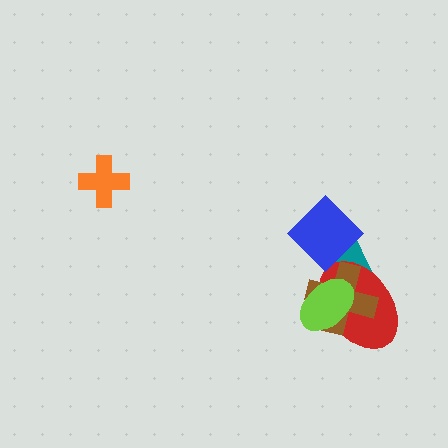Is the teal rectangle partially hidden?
Yes, it is partially covered by another shape.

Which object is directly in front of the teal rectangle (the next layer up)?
The red ellipse is directly in front of the teal rectangle.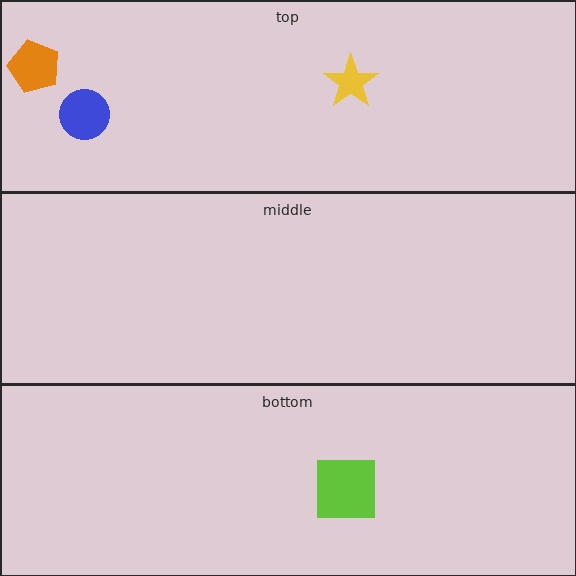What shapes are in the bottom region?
The lime square.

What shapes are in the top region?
The yellow star, the orange pentagon, the blue circle.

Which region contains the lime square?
The bottom region.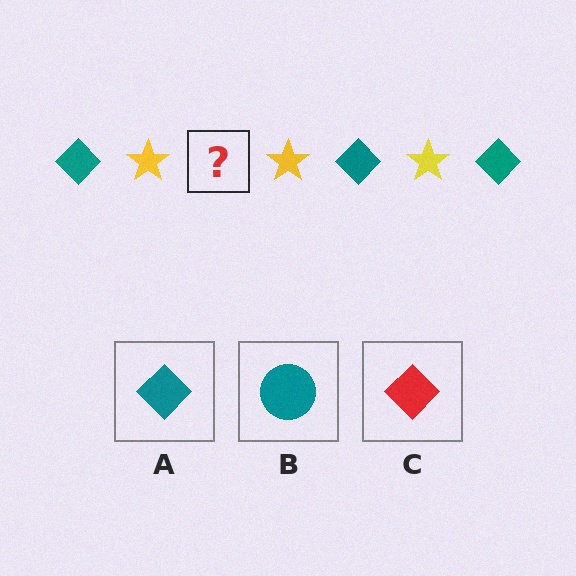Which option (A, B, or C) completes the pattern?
A.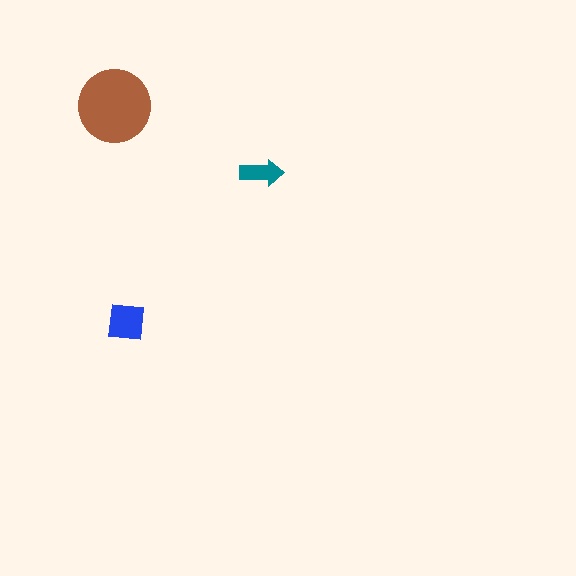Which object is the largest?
The brown circle.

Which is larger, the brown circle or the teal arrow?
The brown circle.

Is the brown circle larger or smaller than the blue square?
Larger.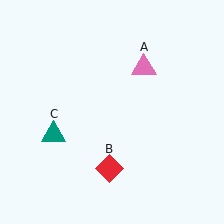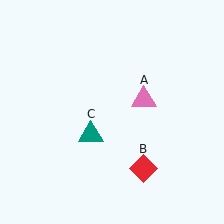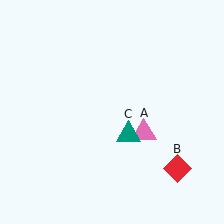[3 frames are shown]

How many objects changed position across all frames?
3 objects changed position: pink triangle (object A), red diamond (object B), teal triangle (object C).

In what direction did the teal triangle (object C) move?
The teal triangle (object C) moved right.